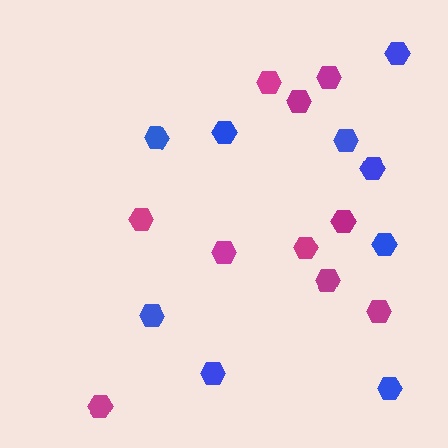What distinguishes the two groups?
There are 2 groups: one group of magenta hexagons (10) and one group of blue hexagons (9).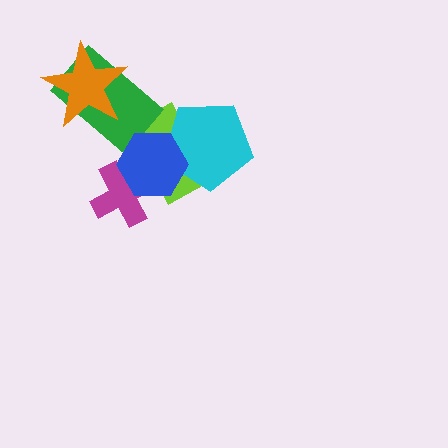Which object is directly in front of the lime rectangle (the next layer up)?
The cyan pentagon is directly in front of the lime rectangle.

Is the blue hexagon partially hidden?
No, no other shape covers it.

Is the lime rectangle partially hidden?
Yes, it is partially covered by another shape.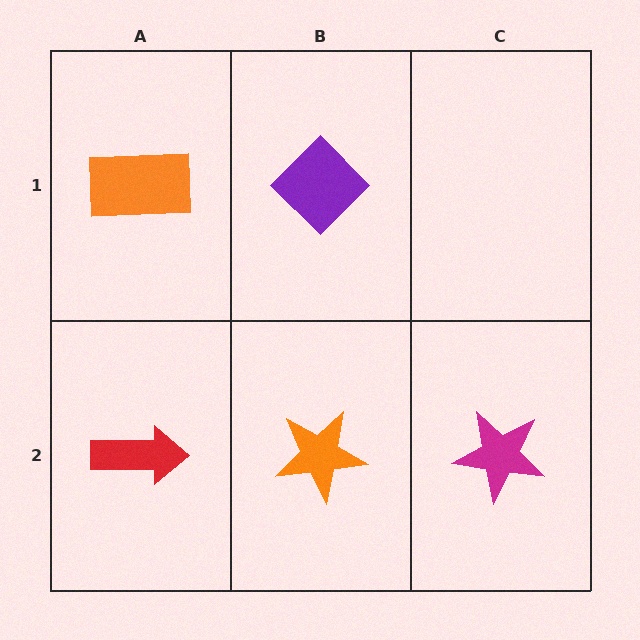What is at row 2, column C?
A magenta star.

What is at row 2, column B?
An orange star.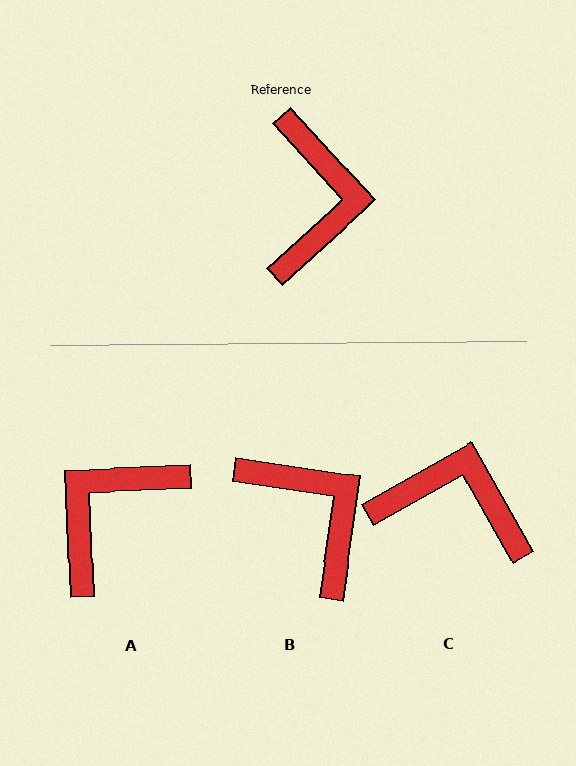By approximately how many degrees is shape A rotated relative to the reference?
Approximately 140 degrees counter-clockwise.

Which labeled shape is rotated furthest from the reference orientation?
A, about 140 degrees away.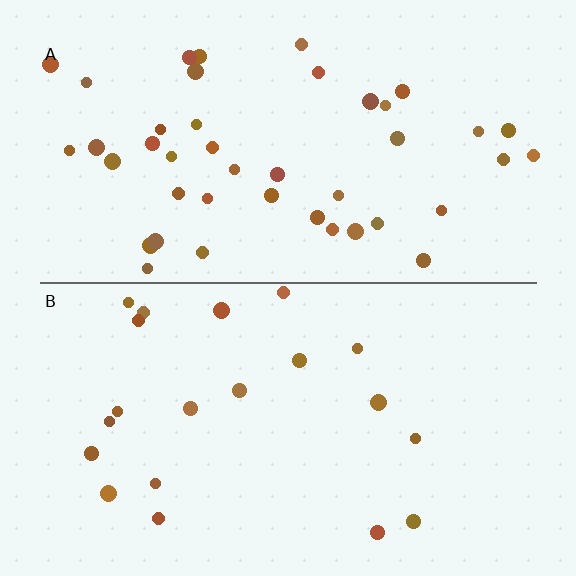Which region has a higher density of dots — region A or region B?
A (the top).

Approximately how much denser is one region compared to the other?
Approximately 2.2× — region A over region B.